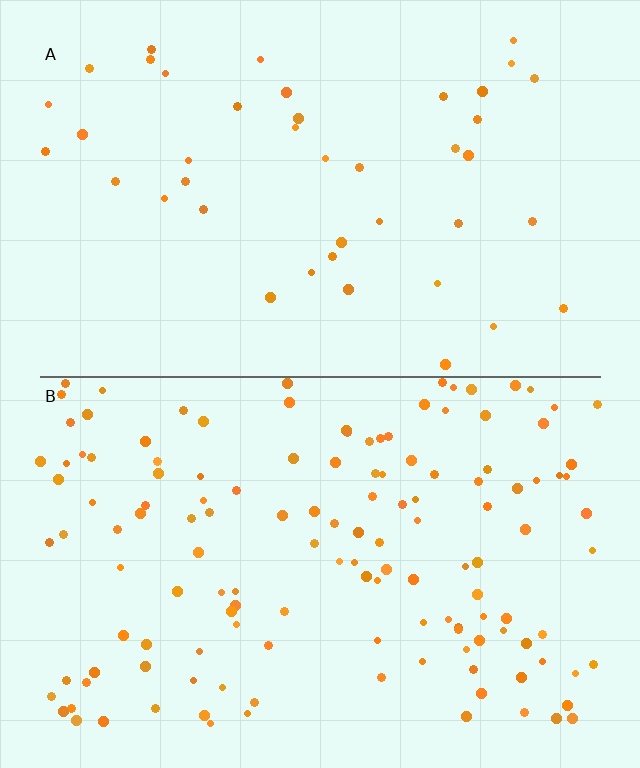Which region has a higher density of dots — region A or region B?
B (the bottom).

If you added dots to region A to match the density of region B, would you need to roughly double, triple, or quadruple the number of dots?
Approximately triple.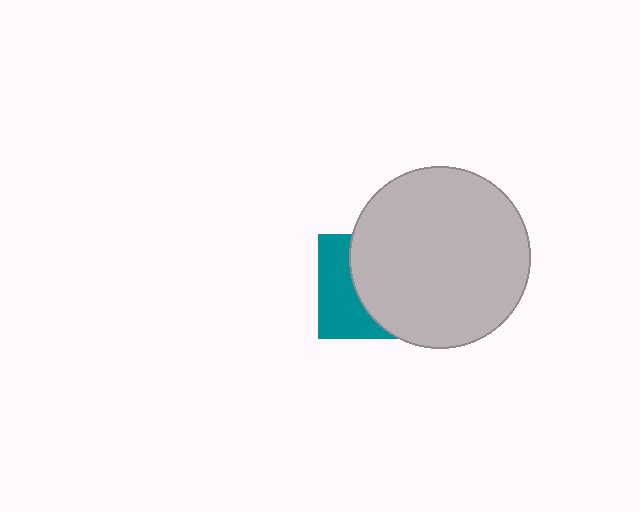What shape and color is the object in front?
The object in front is a light gray circle.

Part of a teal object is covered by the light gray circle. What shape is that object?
It is a square.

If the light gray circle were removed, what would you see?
You would see the complete teal square.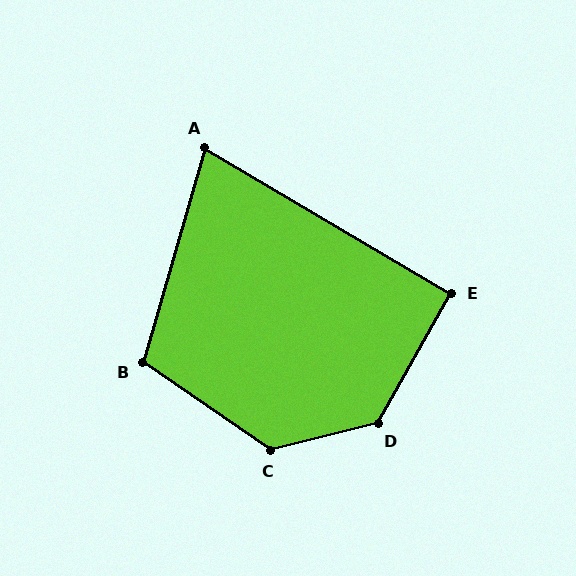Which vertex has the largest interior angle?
D, at approximately 133 degrees.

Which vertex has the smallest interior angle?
A, at approximately 75 degrees.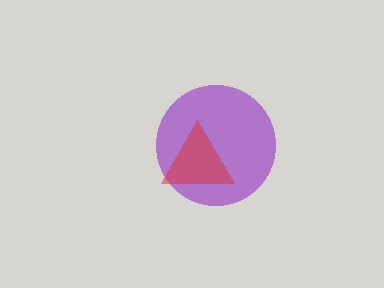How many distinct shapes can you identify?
There are 2 distinct shapes: a purple circle, a red triangle.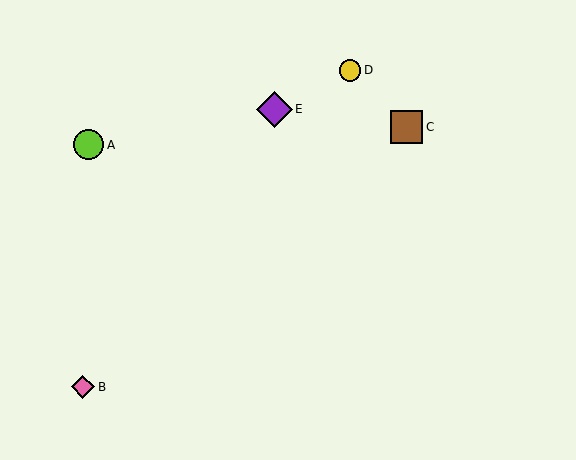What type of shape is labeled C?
Shape C is a brown square.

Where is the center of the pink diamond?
The center of the pink diamond is at (83, 387).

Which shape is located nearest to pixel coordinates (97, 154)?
The lime circle (labeled A) at (88, 145) is nearest to that location.